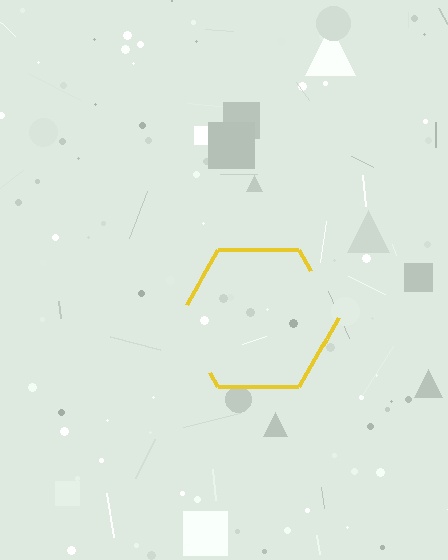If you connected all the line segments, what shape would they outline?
They would outline a hexagon.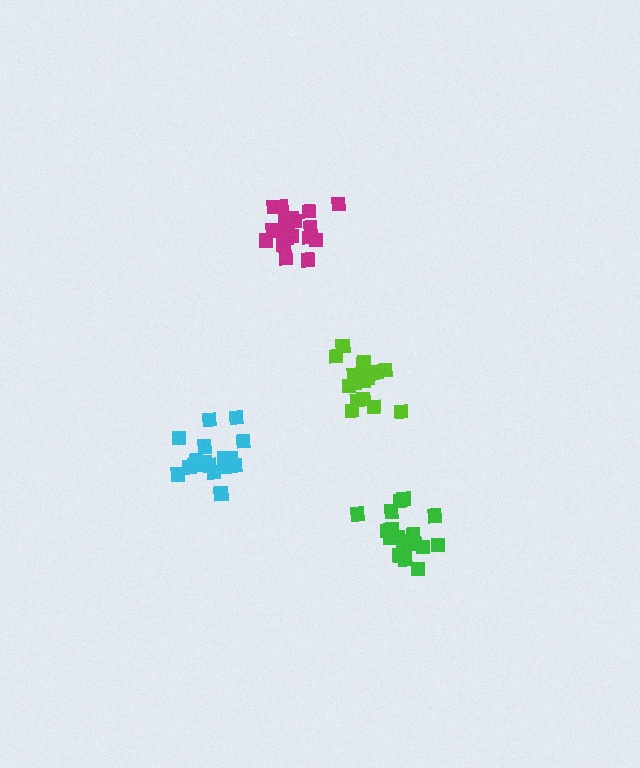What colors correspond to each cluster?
The clusters are colored: green, magenta, lime, cyan.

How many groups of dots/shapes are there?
There are 4 groups.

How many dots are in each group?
Group 1: 20 dots, Group 2: 19 dots, Group 3: 18 dots, Group 4: 17 dots (74 total).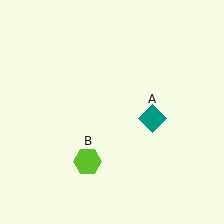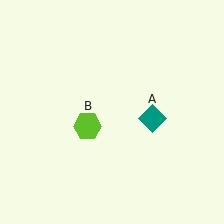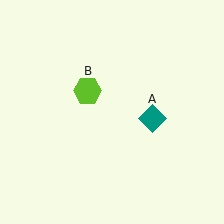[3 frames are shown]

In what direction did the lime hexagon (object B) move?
The lime hexagon (object B) moved up.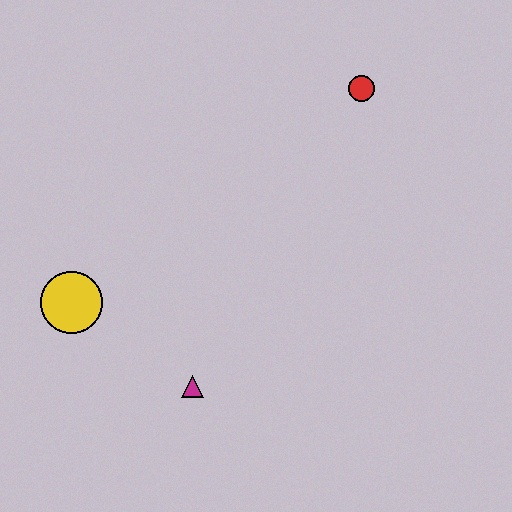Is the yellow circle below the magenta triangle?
No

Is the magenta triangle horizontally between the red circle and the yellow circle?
Yes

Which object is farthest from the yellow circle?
The red circle is farthest from the yellow circle.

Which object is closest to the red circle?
The magenta triangle is closest to the red circle.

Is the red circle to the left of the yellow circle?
No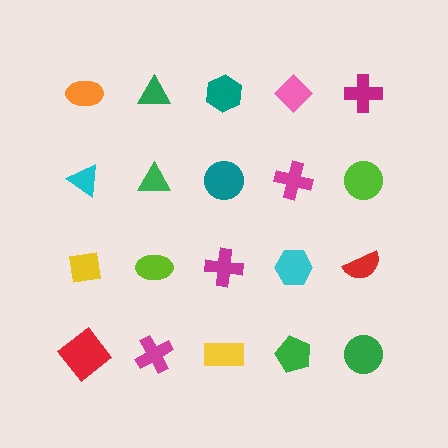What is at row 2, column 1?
A cyan triangle.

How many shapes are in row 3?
5 shapes.